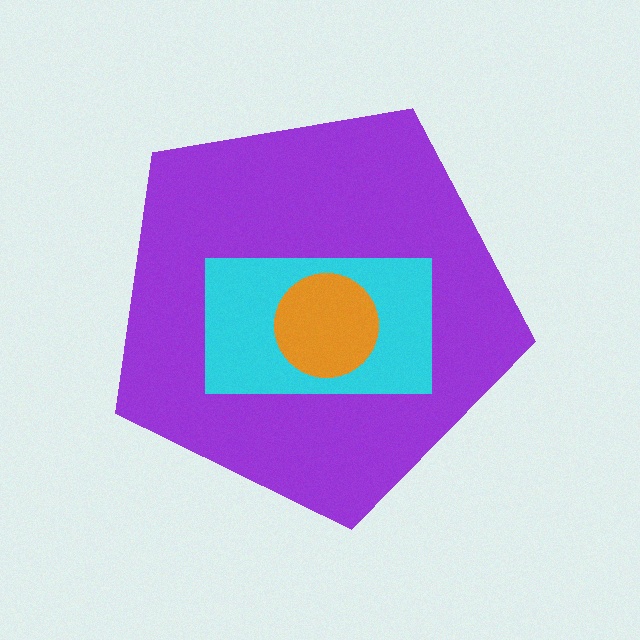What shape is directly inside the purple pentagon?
The cyan rectangle.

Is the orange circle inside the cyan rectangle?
Yes.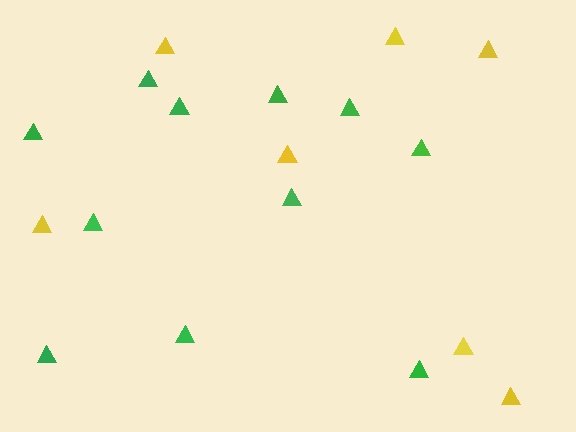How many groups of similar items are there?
There are 2 groups: one group of yellow triangles (7) and one group of green triangles (11).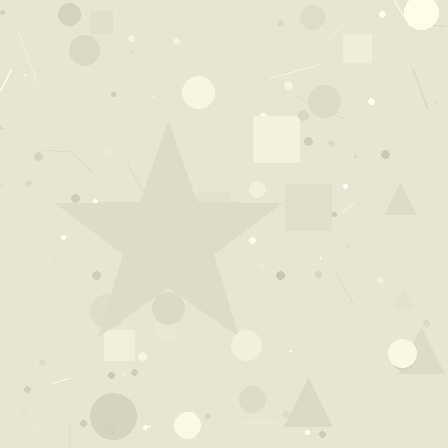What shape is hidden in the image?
A star is hidden in the image.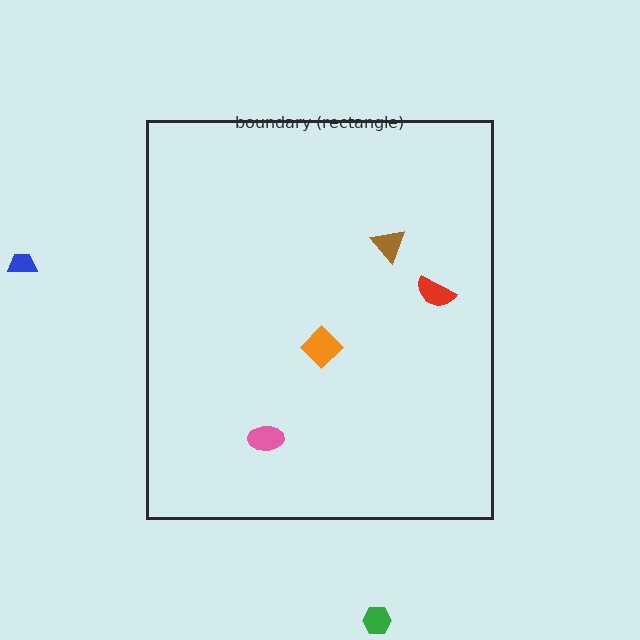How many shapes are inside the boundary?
4 inside, 2 outside.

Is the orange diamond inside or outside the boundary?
Inside.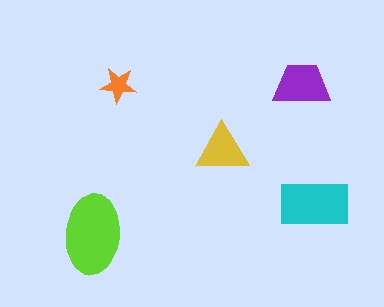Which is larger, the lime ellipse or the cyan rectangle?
The lime ellipse.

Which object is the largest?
The lime ellipse.